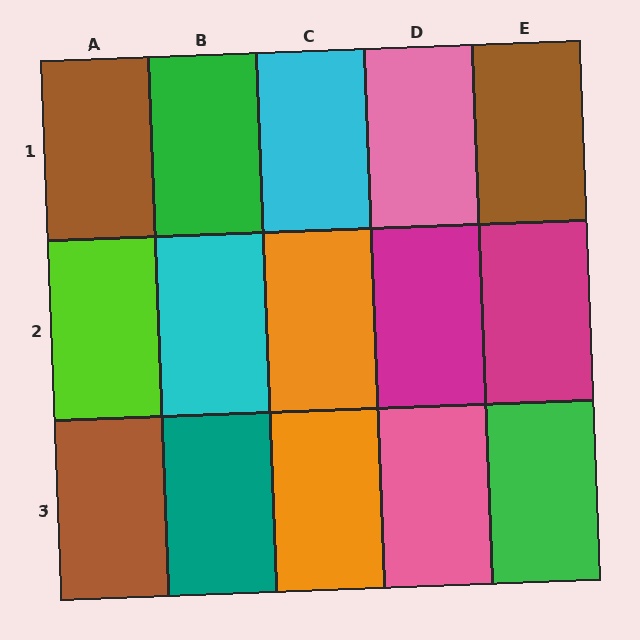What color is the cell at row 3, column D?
Pink.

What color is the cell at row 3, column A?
Brown.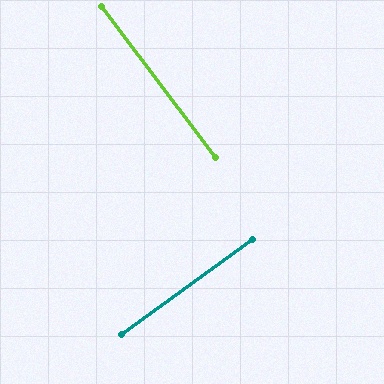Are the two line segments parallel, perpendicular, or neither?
Perpendicular — they meet at approximately 89°.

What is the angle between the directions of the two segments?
Approximately 89 degrees.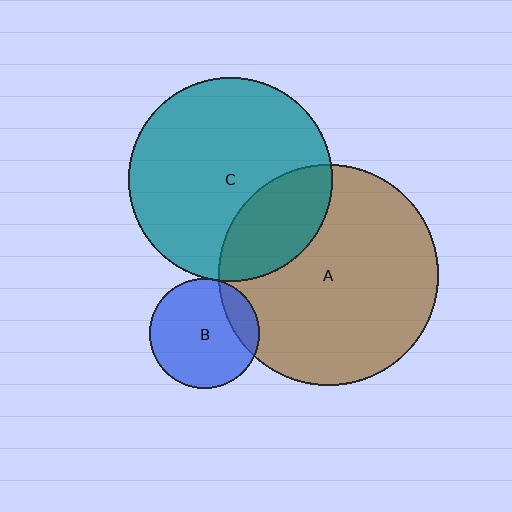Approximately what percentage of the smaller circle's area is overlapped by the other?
Approximately 5%.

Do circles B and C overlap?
Yes.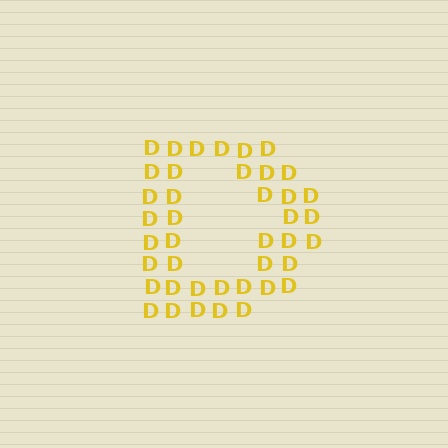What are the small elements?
The small elements are letter D's.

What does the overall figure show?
The overall figure shows the letter D.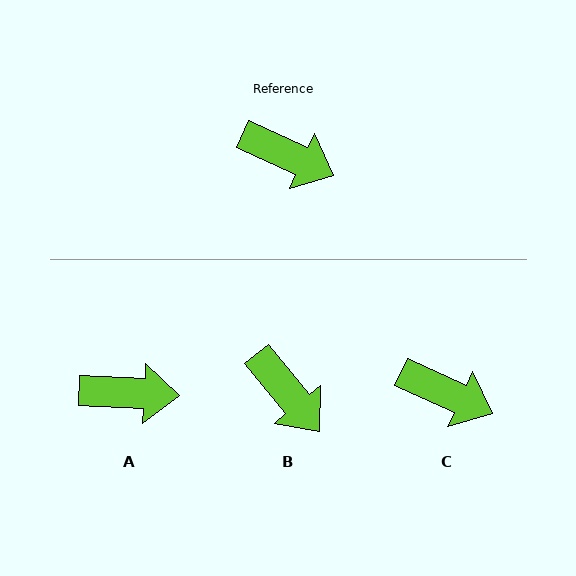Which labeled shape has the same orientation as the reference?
C.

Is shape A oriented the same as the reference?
No, it is off by about 22 degrees.